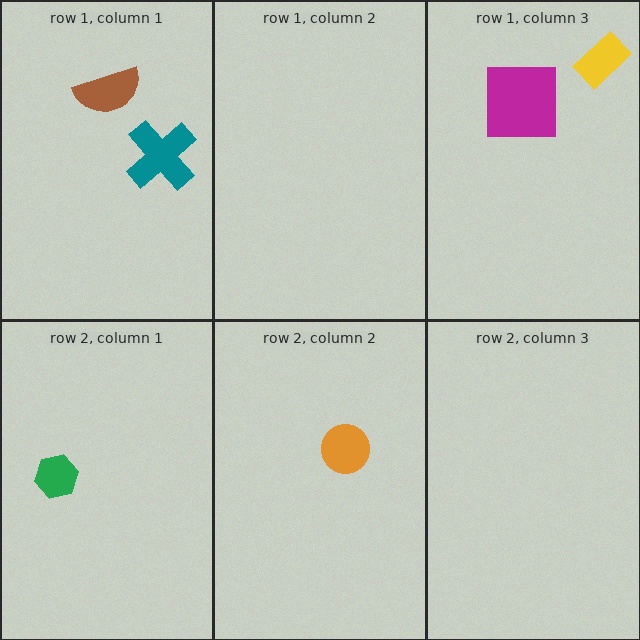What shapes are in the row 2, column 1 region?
The green hexagon.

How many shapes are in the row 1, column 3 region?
2.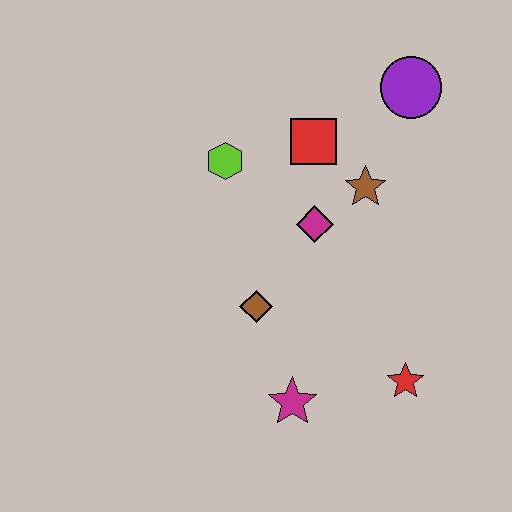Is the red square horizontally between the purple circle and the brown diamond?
Yes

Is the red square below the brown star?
No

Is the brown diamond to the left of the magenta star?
Yes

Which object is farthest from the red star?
The purple circle is farthest from the red star.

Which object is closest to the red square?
The brown star is closest to the red square.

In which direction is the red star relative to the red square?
The red star is below the red square.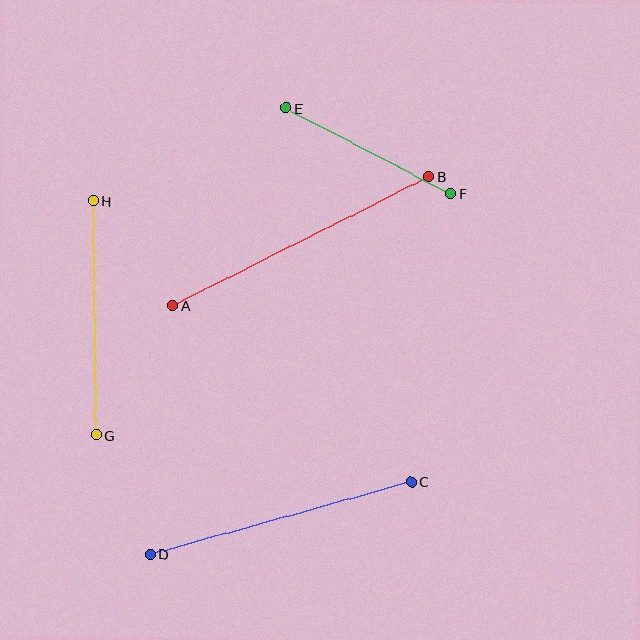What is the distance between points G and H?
The distance is approximately 234 pixels.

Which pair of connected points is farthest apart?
Points A and B are farthest apart.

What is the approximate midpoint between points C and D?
The midpoint is at approximately (281, 518) pixels.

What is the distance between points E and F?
The distance is approximately 186 pixels.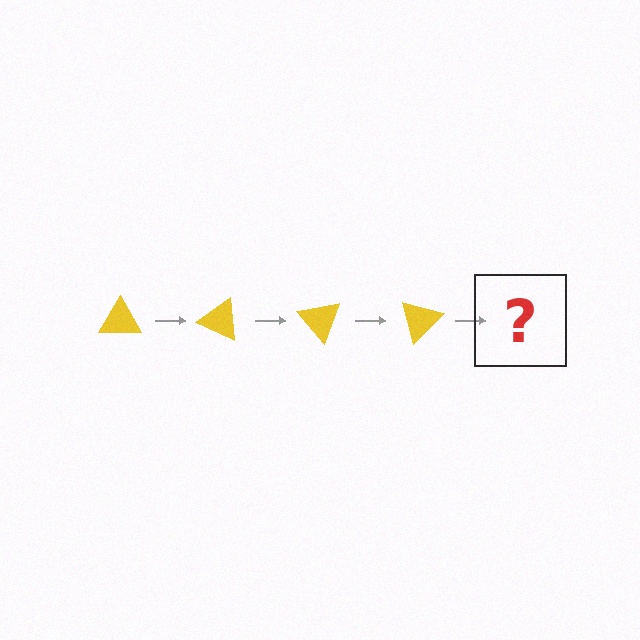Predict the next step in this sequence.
The next step is a yellow triangle rotated 100 degrees.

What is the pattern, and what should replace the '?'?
The pattern is that the triangle rotates 25 degrees each step. The '?' should be a yellow triangle rotated 100 degrees.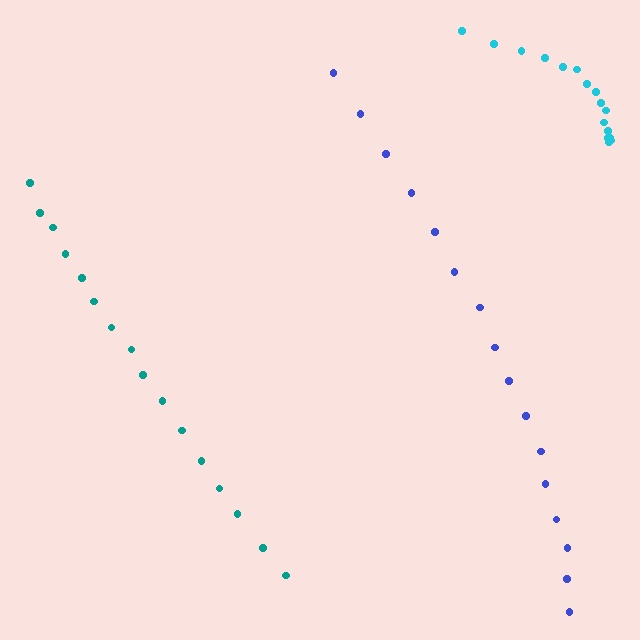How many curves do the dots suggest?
There are 3 distinct paths.